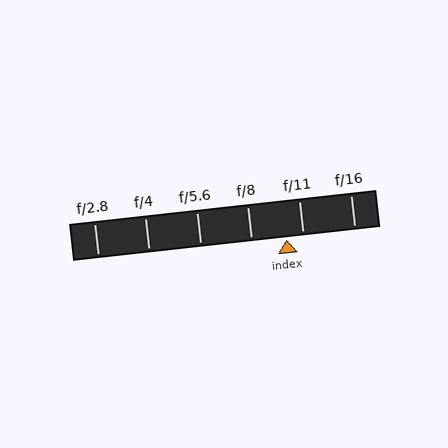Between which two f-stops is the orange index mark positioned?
The index mark is between f/8 and f/11.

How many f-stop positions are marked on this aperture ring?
There are 6 f-stop positions marked.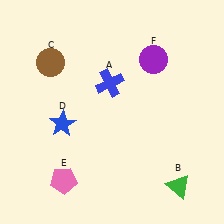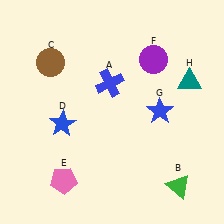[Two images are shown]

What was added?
A blue star (G), a teal triangle (H) were added in Image 2.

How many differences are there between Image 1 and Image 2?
There are 2 differences between the two images.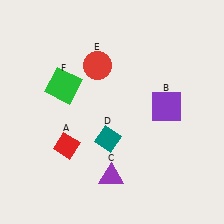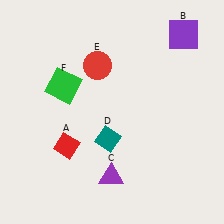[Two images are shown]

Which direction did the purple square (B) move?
The purple square (B) moved up.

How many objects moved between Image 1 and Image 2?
1 object moved between the two images.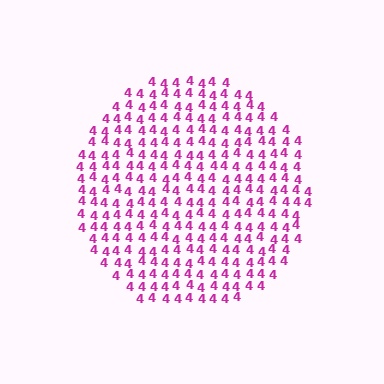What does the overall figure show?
The overall figure shows a circle.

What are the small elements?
The small elements are digit 4's.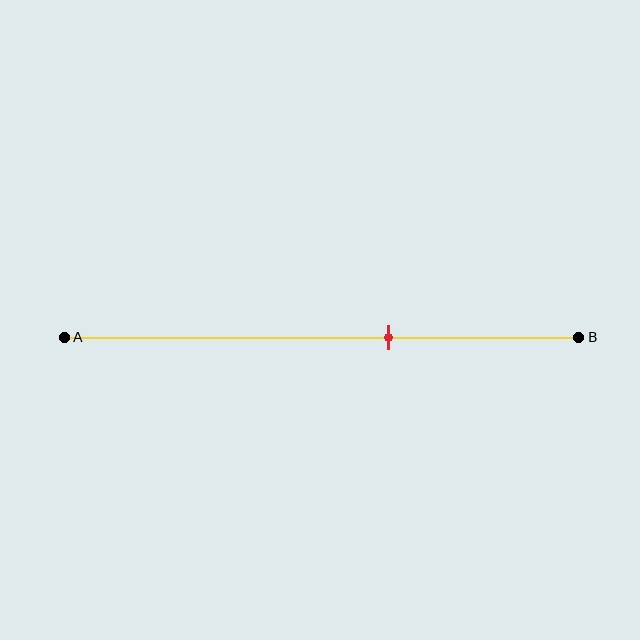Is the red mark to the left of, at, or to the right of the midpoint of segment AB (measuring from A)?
The red mark is to the right of the midpoint of segment AB.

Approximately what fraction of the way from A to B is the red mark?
The red mark is approximately 65% of the way from A to B.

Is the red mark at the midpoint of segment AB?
No, the mark is at about 65% from A, not at the 50% midpoint.